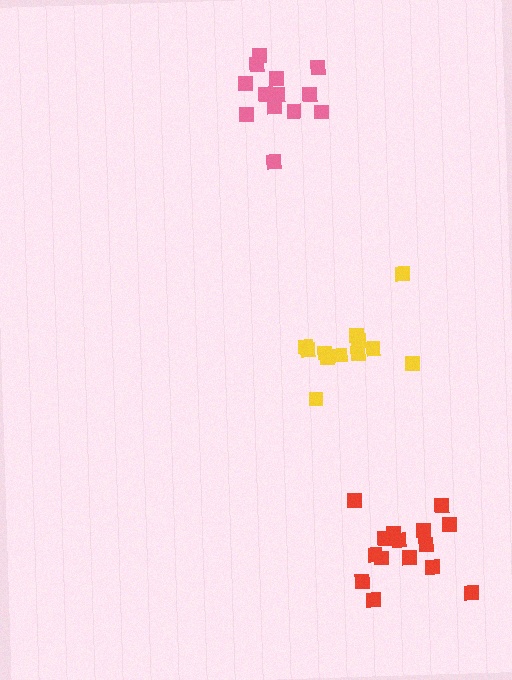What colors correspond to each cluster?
The clusters are colored: yellow, pink, red.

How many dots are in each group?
Group 1: 12 dots, Group 2: 13 dots, Group 3: 15 dots (40 total).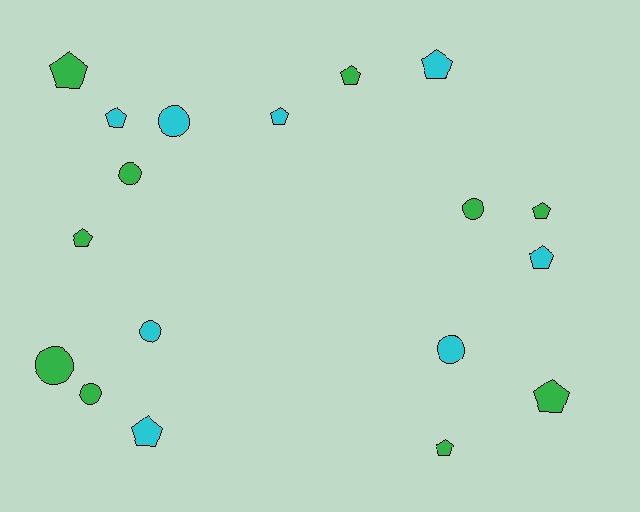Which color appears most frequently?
Green, with 10 objects.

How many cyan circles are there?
There are 3 cyan circles.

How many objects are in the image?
There are 18 objects.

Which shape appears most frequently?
Pentagon, with 11 objects.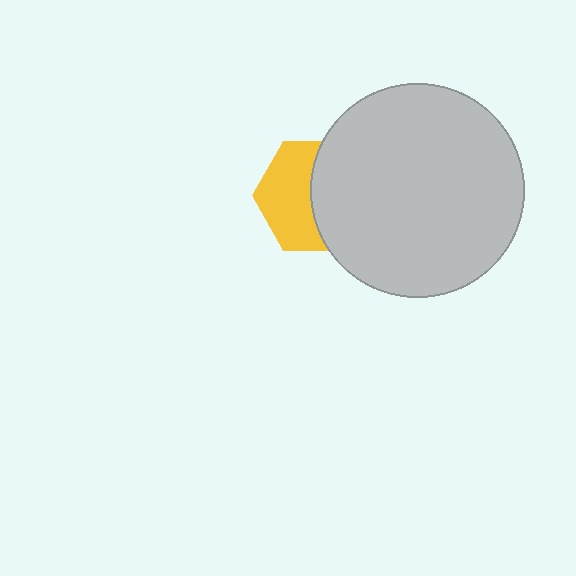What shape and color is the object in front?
The object in front is a light gray circle.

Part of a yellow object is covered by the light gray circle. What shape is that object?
It is a hexagon.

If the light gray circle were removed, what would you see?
You would see the complete yellow hexagon.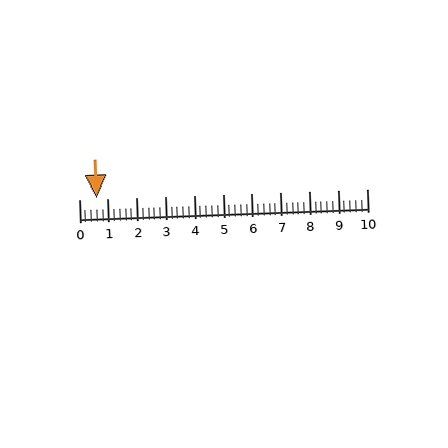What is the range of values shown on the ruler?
The ruler shows values from 0 to 10.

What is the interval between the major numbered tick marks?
The major tick marks are spaced 1 units apart.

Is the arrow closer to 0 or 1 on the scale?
The arrow is closer to 1.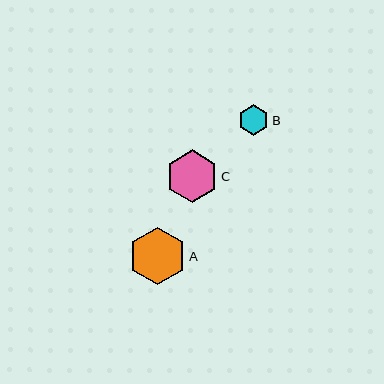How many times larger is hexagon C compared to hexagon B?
Hexagon C is approximately 1.7 times the size of hexagon B.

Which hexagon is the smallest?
Hexagon B is the smallest with a size of approximately 30 pixels.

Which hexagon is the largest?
Hexagon A is the largest with a size of approximately 58 pixels.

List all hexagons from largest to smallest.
From largest to smallest: A, C, B.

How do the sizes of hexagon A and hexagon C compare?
Hexagon A and hexagon C are approximately the same size.